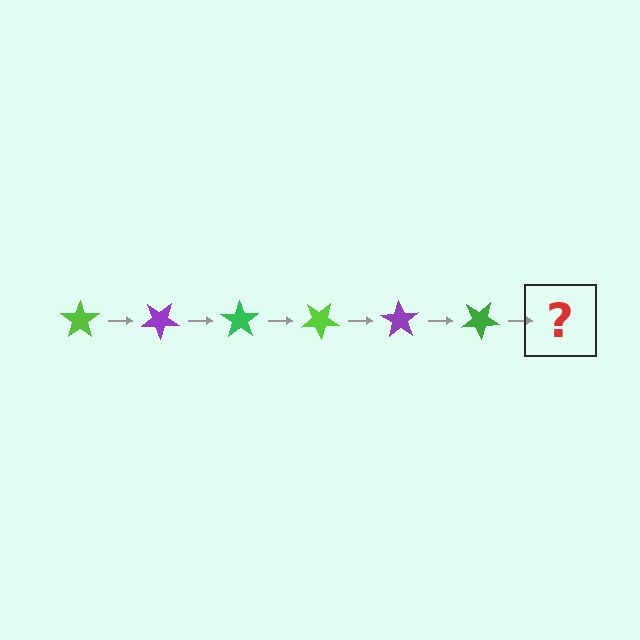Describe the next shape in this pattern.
It should be a lime star, rotated 210 degrees from the start.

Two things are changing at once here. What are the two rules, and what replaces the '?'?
The two rules are that it rotates 35 degrees each step and the color cycles through lime, purple, and green. The '?' should be a lime star, rotated 210 degrees from the start.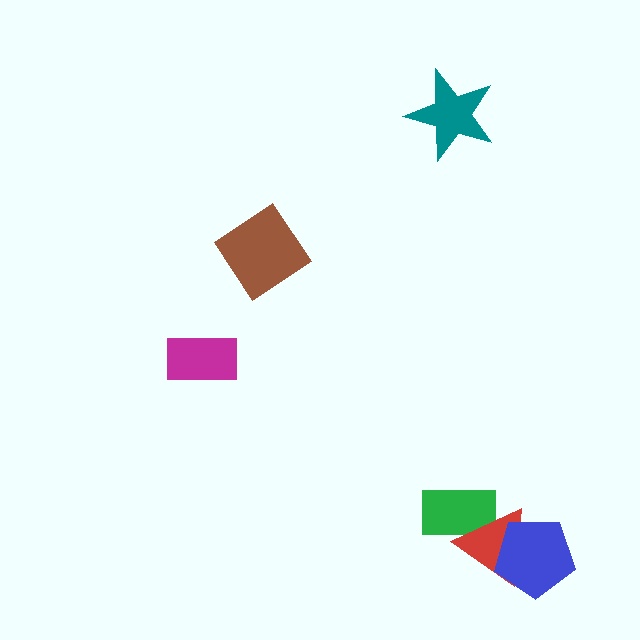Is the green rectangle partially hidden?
Yes, it is partially covered by another shape.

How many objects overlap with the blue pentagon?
1 object overlaps with the blue pentagon.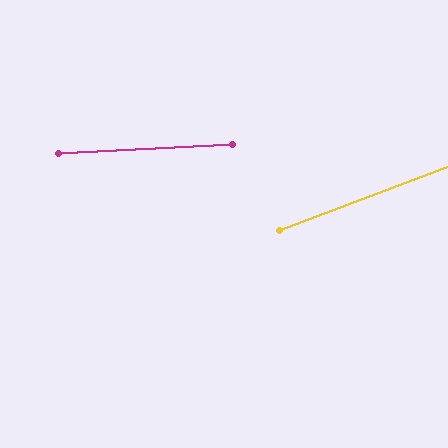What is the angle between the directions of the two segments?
Approximately 18 degrees.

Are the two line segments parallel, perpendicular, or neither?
Neither parallel nor perpendicular — they differ by about 18°.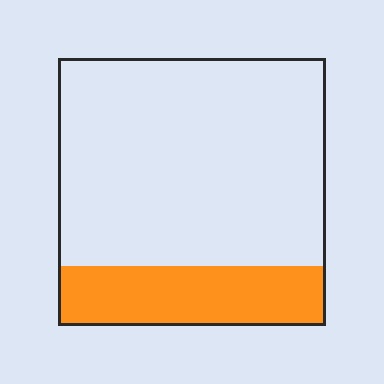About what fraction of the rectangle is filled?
About one fifth (1/5).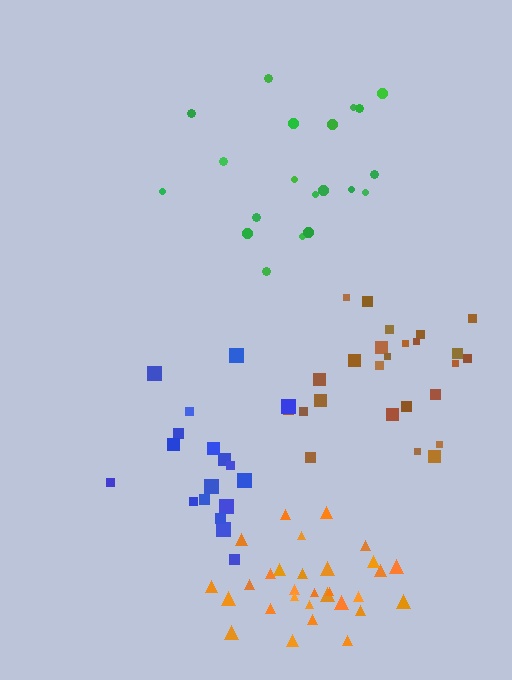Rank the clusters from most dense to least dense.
orange, brown, green, blue.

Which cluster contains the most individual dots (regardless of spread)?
Orange (30).